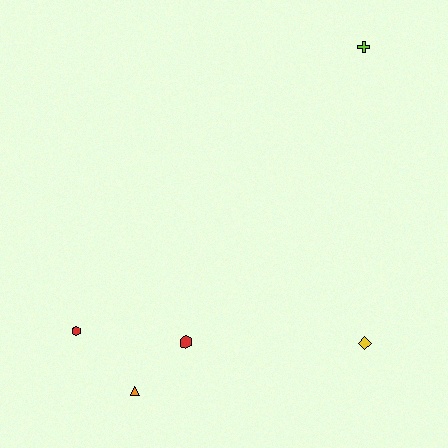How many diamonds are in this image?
There is 1 diamond.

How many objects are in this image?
There are 5 objects.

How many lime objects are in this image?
There is 1 lime object.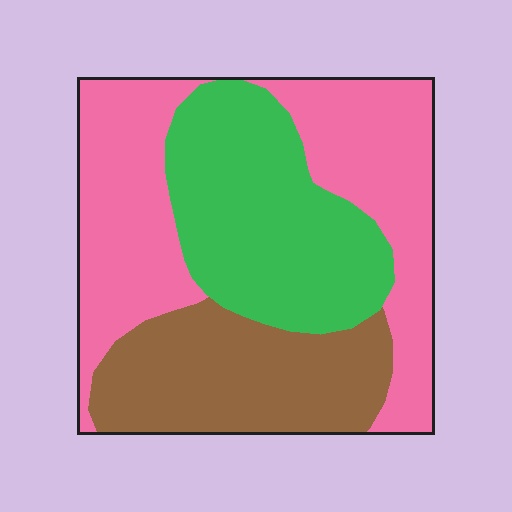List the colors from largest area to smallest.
From largest to smallest: pink, green, brown.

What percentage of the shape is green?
Green covers around 30% of the shape.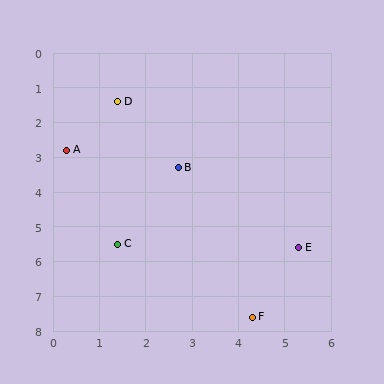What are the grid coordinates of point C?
Point C is at approximately (1.4, 5.5).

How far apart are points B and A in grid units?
Points B and A are about 2.5 grid units apart.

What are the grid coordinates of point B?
Point B is at approximately (2.7, 3.3).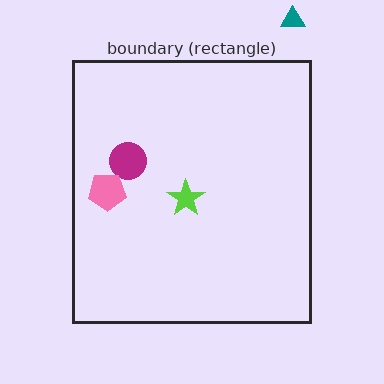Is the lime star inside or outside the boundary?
Inside.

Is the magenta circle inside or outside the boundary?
Inside.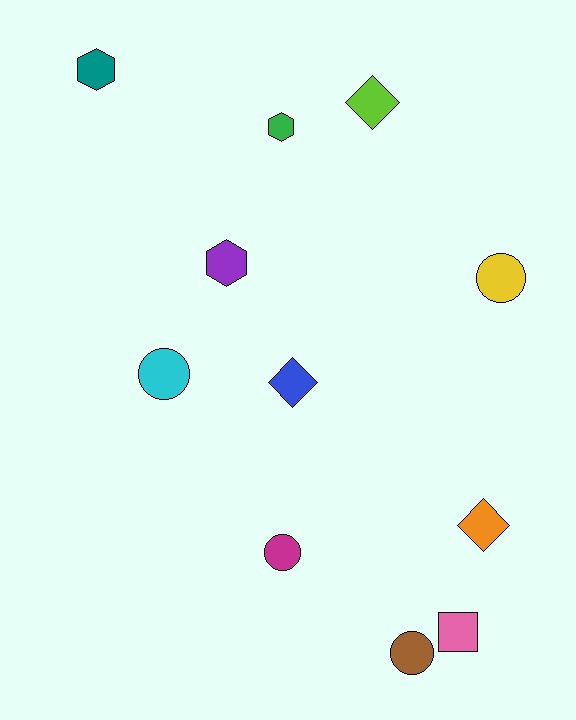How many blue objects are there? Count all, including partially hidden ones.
There is 1 blue object.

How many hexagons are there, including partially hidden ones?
There are 3 hexagons.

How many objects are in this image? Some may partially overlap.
There are 11 objects.